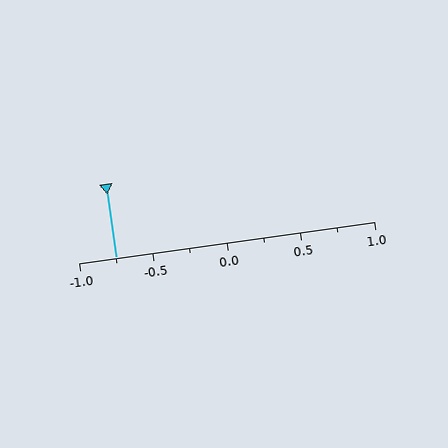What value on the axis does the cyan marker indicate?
The marker indicates approximately -0.75.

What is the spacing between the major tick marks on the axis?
The major ticks are spaced 0.5 apart.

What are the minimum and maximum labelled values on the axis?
The axis runs from -1.0 to 1.0.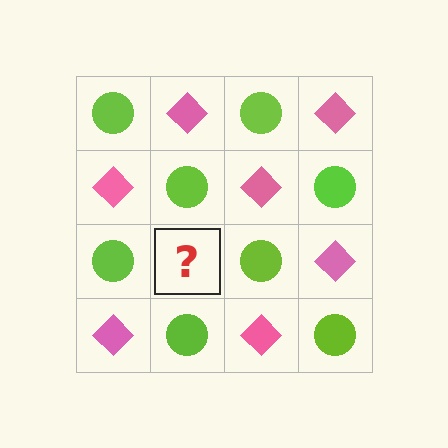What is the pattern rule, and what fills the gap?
The rule is that it alternates lime circle and pink diamond in a checkerboard pattern. The gap should be filled with a pink diamond.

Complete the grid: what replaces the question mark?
The question mark should be replaced with a pink diamond.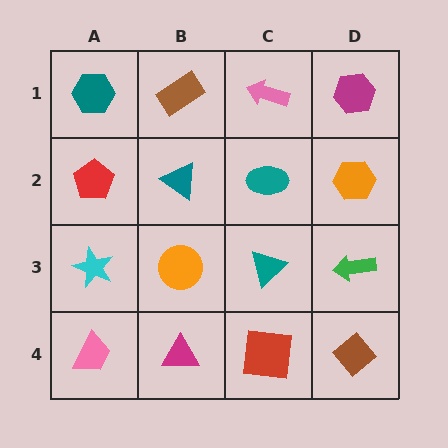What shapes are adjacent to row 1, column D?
An orange hexagon (row 2, column D), a pink arrow (row 1, column C).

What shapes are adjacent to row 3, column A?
A red pentagon (row 2, column A), a pink trapezoid (row 4, column A), an orange circle (row 3, column B).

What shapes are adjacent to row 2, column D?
A magenta hexagon (row 1, column D), a green arrow (row 3, column D), a teal ellipse (row 2, column C).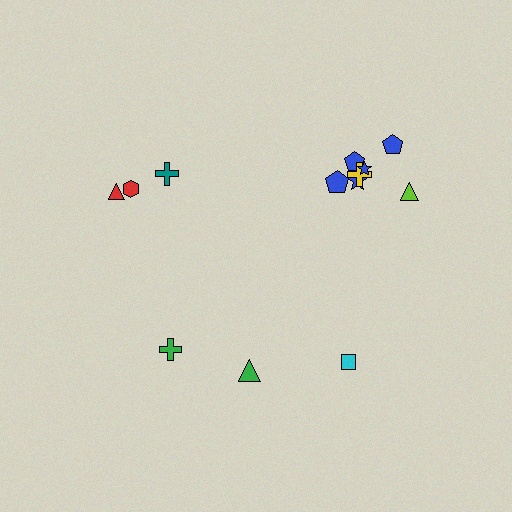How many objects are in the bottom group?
There are 3 objects.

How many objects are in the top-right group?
There are 7 objects.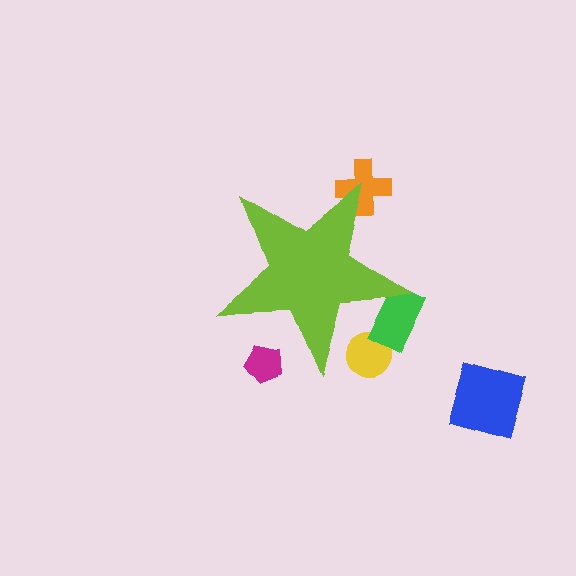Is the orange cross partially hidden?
Yes, the orange cross is partially hidden behind the lime star.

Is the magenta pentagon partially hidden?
Yes, the magenta pentagon is partially hidden behind the lime star.